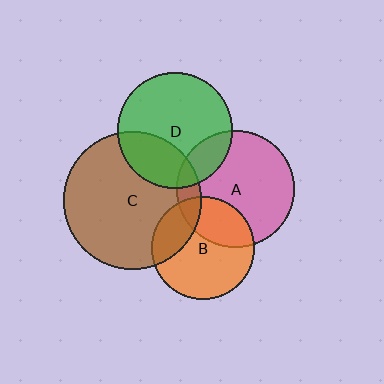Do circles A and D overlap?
Yes.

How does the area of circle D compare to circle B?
Approximately 1.3 times.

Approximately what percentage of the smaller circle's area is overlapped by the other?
Approximately 15%.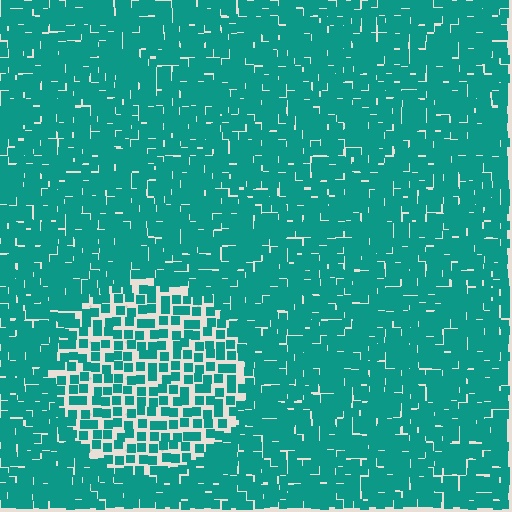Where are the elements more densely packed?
The elements are more densely packed outside the circle boundary.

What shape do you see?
I see a circle.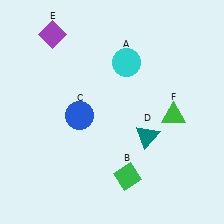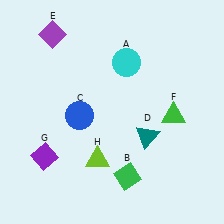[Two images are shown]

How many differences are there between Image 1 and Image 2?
There are 2 differences between the two images.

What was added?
A purple diamond (G), a lime triangle (H) were added in Image 2.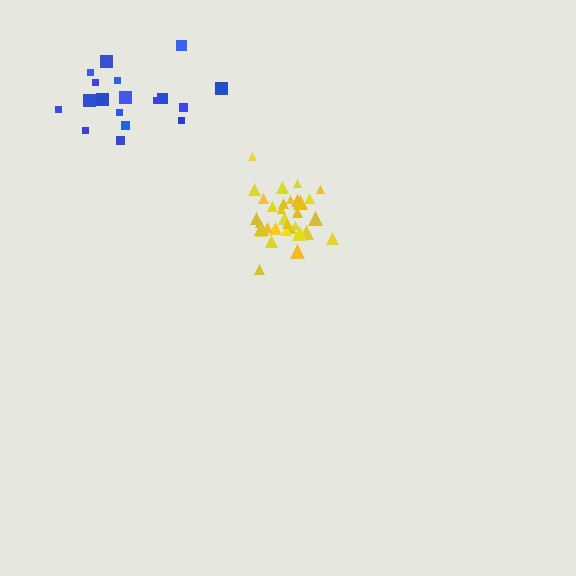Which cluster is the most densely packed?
Yellow.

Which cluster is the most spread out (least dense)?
Blue.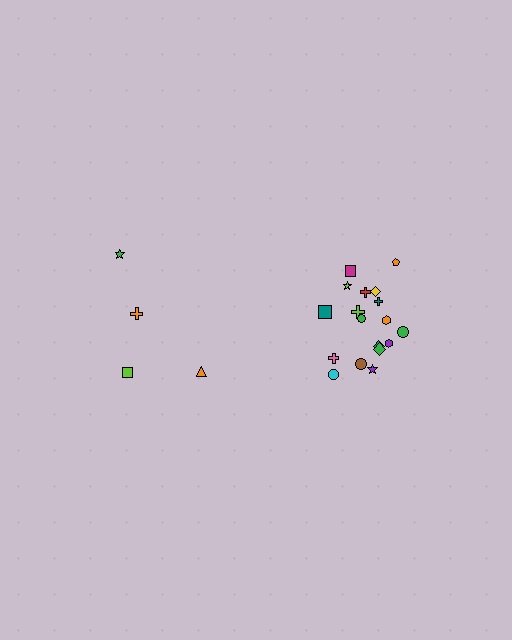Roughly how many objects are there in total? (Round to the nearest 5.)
Roughly 20 objects in total.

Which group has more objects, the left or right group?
The right group.